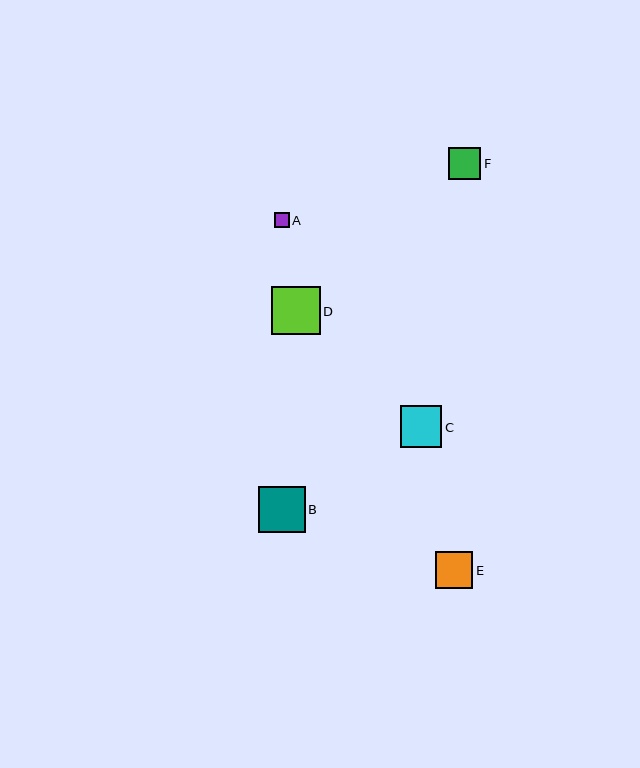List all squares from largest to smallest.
From largest to smallest: D, B, C, E, F, A.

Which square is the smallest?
Square A is the smallest with a size of approximately 15 pixels.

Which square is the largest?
Square D is the largest with a size of approximately 49 pixels.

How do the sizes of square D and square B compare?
Square D and square B are approximately the same size.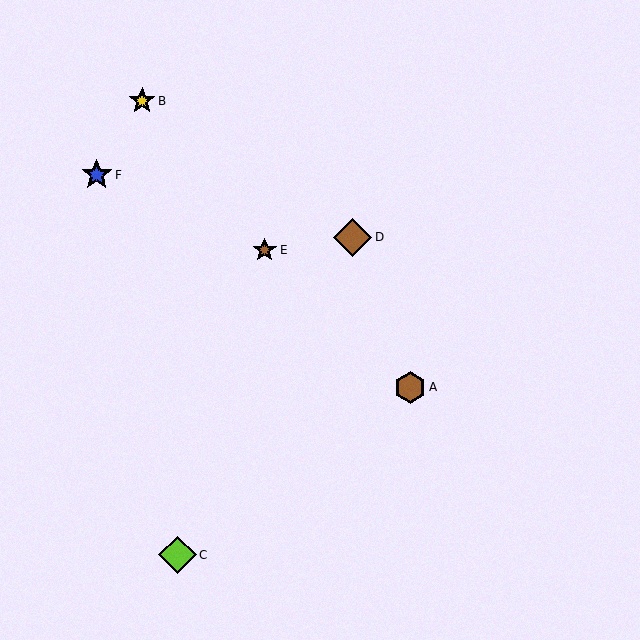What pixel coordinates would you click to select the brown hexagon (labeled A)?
Click at (410, 387) to select the brown hexagon A.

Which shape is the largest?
The brown diamond (labeled D) is the largest.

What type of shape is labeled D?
Shape D is a brown diamond.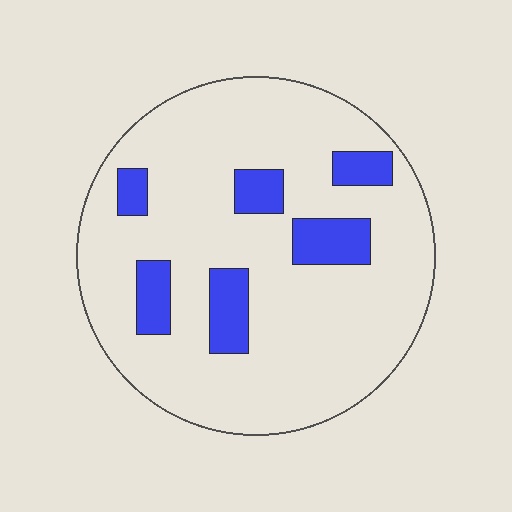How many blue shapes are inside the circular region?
6.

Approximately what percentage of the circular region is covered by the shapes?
Approximately 15%.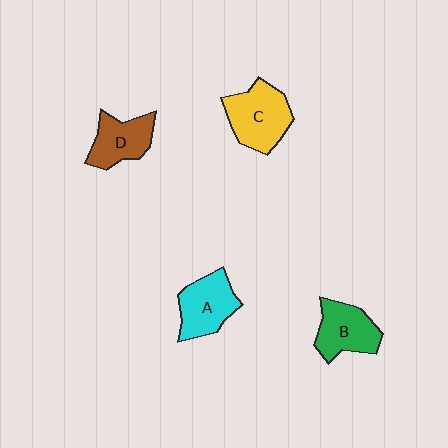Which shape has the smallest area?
Shape D (brown).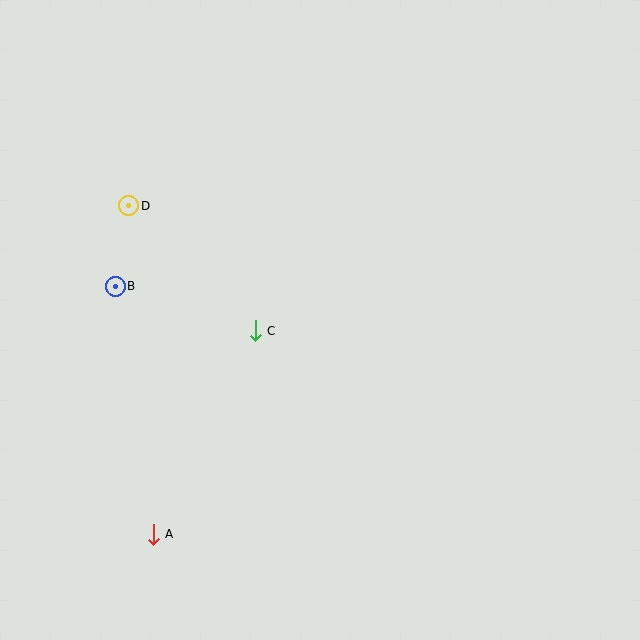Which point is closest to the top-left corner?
Point D is closest to the top-left corner.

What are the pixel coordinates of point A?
Point A is at (153, 534).